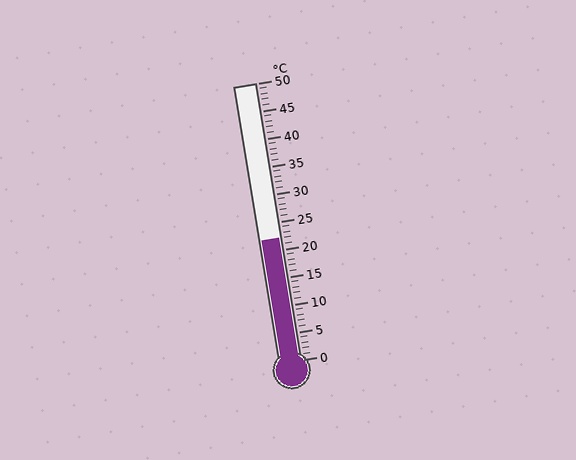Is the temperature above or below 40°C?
The temperature is below 40°C.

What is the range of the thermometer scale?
The thermometer scale ranges from 0°C to 50°C.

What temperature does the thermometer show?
The thermometer shows approximately 22°C.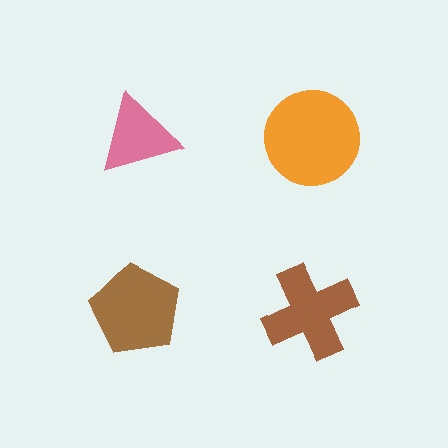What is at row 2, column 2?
A brown cross.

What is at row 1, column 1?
A pink triangle.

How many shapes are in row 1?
2 shapes.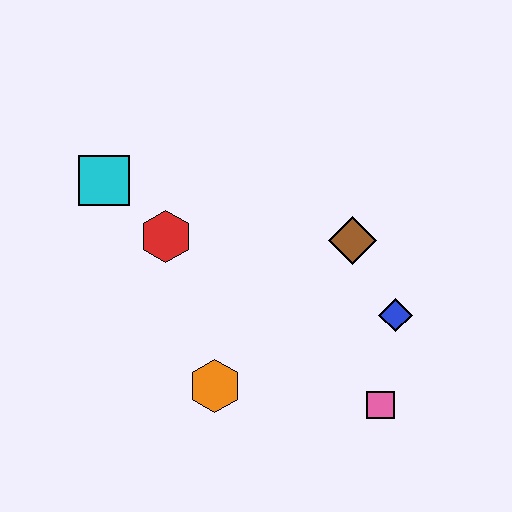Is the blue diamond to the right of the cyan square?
Yes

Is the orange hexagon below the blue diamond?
Yes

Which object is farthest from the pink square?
The cyan square is farthest from the pink square.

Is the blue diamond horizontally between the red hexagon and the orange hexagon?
No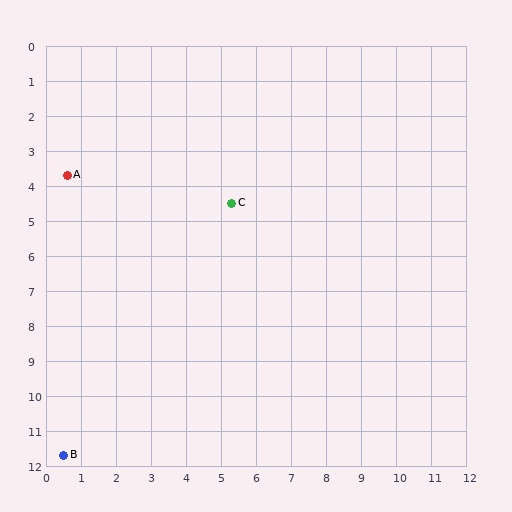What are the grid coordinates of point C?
Point C is at approximately (5.3, 4.5).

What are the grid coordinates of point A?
Point A is at approximately (0.6, 3.7).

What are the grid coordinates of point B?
Point B is at approximately (0.5, 11.7).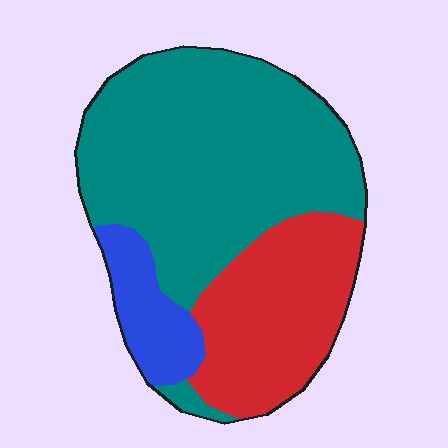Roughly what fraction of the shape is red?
Red takes up between a quarter and a half of the shape.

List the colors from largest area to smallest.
From largest to smallest: teal, red, blue.